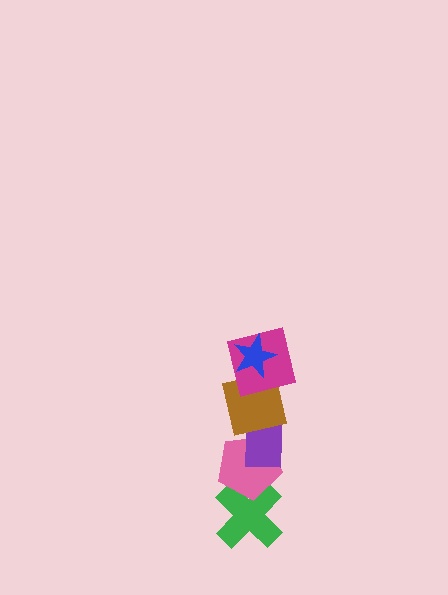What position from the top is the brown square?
The brown square is 3rd from the top.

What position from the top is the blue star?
The blue star is 1st from the top.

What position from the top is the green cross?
The green cross is 6th from the top.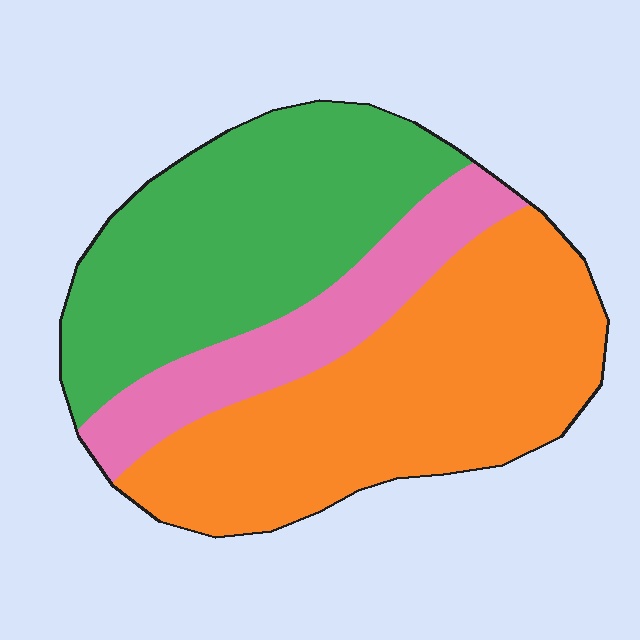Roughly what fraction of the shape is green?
Green covers about 40% of the shape.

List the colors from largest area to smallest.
From largest to smallest: orange, green, pink.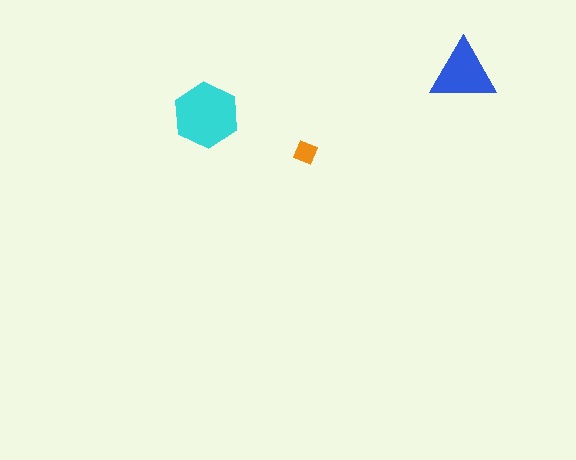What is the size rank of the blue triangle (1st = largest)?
2nd.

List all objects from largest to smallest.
The cyan hexagon, the blue triangle, the orange diamond.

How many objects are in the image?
There are 3 objects in the image.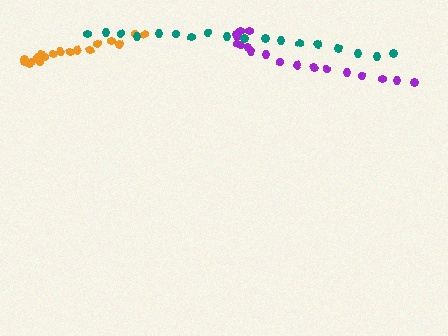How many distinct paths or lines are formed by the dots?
There are 3 distinct paths.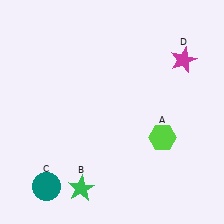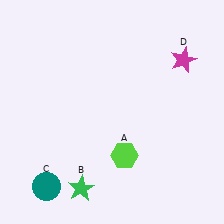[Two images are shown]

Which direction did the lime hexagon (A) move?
The lime hexagon (A) moved left.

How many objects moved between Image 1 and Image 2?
1 object moved between the two images.